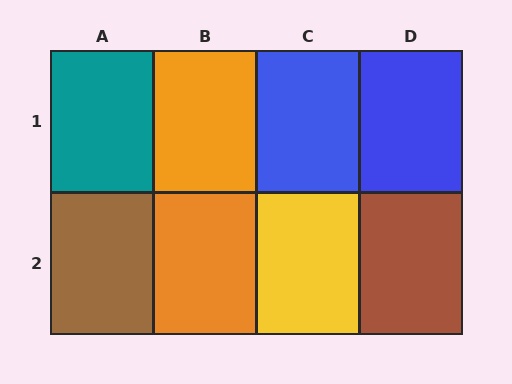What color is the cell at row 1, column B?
Orange.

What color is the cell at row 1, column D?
Blue.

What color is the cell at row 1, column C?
Blue.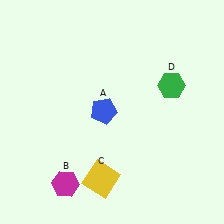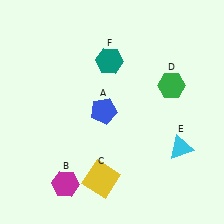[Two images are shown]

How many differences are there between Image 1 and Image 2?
There are 2 differences between the two images.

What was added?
A cyan triangle (E), a teal hexagon (F) were added in Image 2.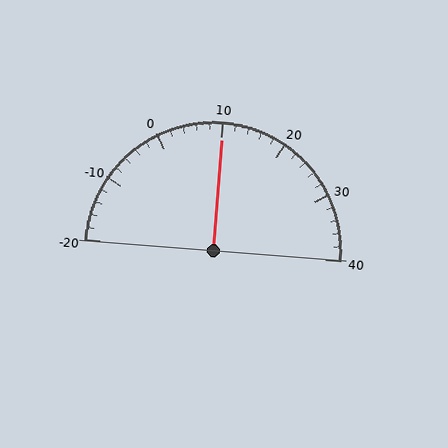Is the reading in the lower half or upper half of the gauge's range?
The reading is in the upper half of the range (-20 to 40).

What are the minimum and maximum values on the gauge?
The gauge ranges from -20 to 40.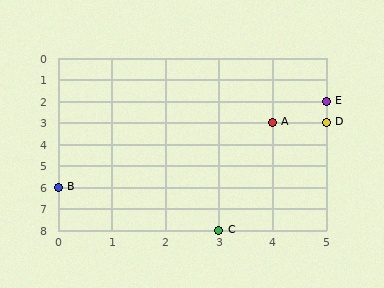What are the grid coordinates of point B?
Point B is at grid coordinates (0, 6).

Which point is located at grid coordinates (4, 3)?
Point A is at (4, 3).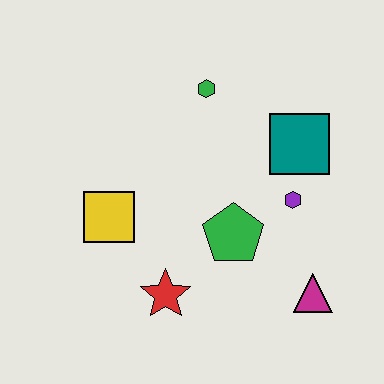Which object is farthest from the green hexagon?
The magenta triangle is farthest from the green hexagon.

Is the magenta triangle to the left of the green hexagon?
No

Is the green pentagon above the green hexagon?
No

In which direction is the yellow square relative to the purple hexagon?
The yellow square is to the left of the purple hexagon.